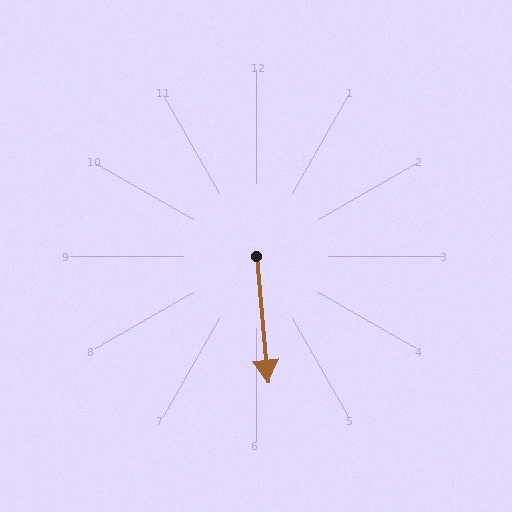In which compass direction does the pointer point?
South.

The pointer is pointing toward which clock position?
Roughly 6 o'clock.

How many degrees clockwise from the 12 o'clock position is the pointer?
Approximately 175 degrees.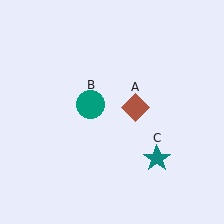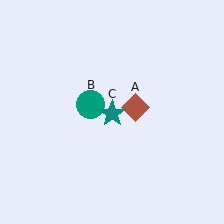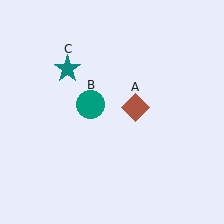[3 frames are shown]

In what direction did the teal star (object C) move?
The teal star (object C) moved up and to the left.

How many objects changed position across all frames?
1 object changed position: teal star (object C).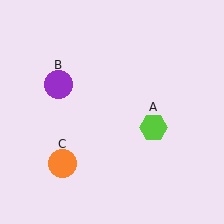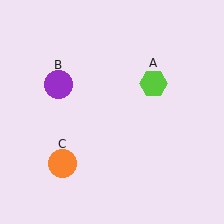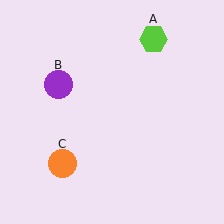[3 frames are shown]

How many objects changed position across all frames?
1 object changed position: lime hexagon (object A).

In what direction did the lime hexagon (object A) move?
The lime hexagon (object A) moved up.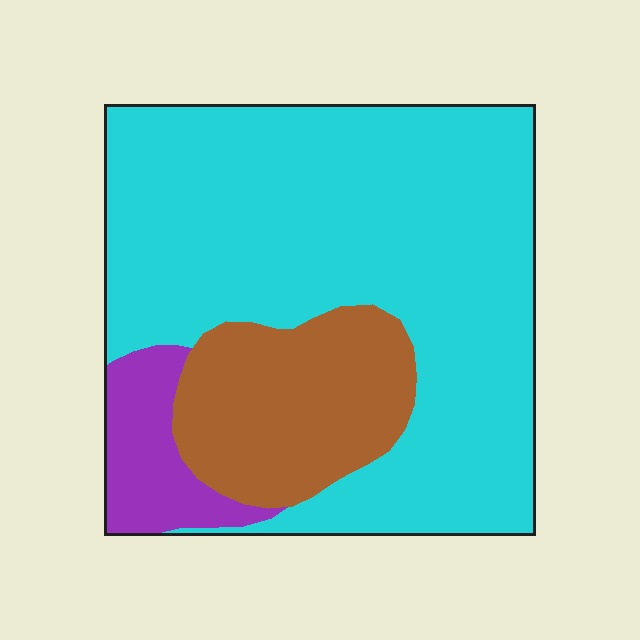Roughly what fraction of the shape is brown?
Brown covers 20% of the shape.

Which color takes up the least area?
Purple, at roughly 10%.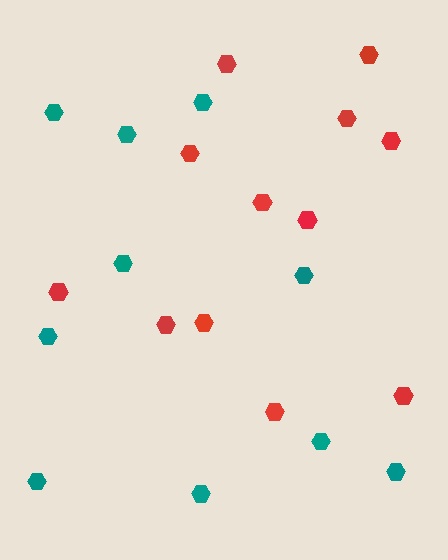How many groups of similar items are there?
There are 2 groups: one group of red hexagons (12) and one group of teal hexagons (10).